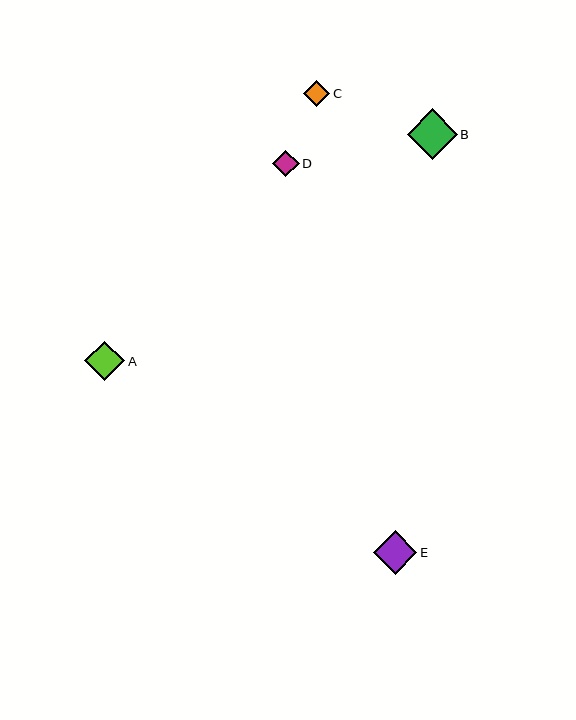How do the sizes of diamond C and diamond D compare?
Diamond C and diamond D are approximately the same size.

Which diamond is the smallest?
Diamond D is the smallest with a size of approximately 26 pixels.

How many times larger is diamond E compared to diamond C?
Diamond E is approximately 1.6 times the size of diamond C.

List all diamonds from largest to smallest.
From largest to smallest: B, E, A, C, D.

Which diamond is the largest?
Diamond B is the largest with a size of approximately 50 pixels.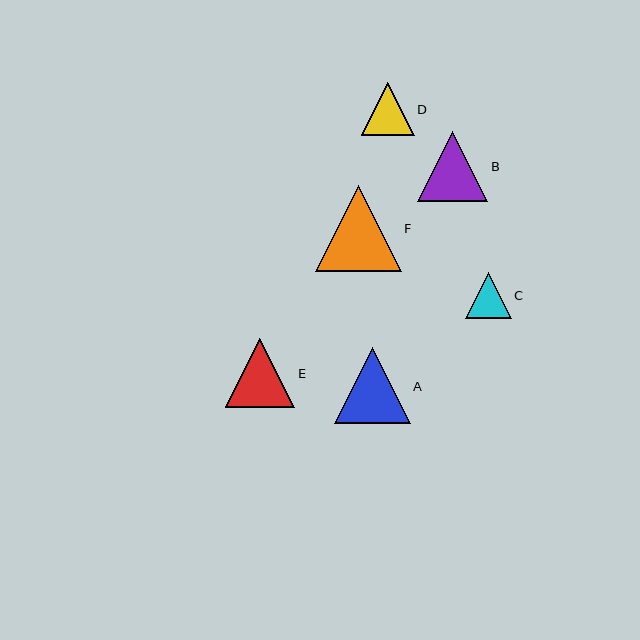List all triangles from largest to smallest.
From largest to smallest: F, A, B, E, D, C.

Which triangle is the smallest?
Triangle C is the smallest with a size of approximately 45 pixels.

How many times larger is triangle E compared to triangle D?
Triangle E is approximately 1.3 times the size of triangle D.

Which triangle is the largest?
Triangle F is the largest with a size of approximately 86 pixels.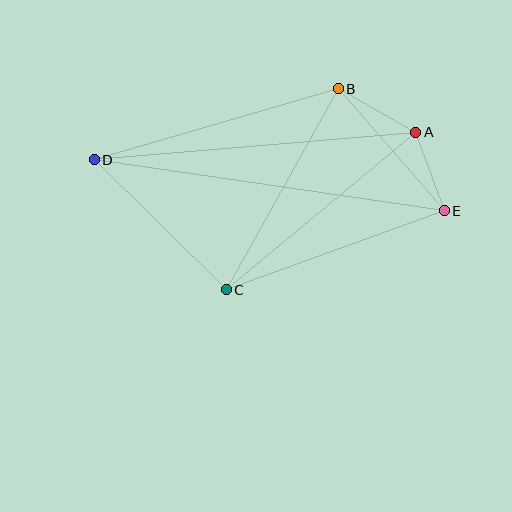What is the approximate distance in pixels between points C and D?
The distance between C and D is approximately 185 pixels.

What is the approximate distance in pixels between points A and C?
The distance between A and C is approximately 246 pixels.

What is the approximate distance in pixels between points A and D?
The distance between A and D is approximately 323 pixels.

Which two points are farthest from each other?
Points D and E are farthest from each other.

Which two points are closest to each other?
Points A and E are closest to each other.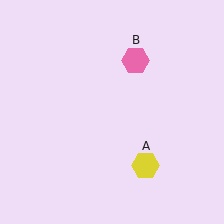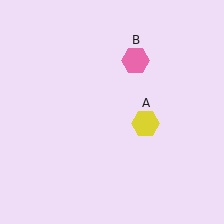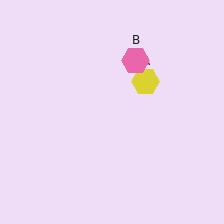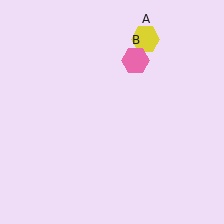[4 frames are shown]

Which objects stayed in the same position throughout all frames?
Pink hexagon (object B) remained stationary.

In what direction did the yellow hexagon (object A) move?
The yellow hexagon (object A) moved up.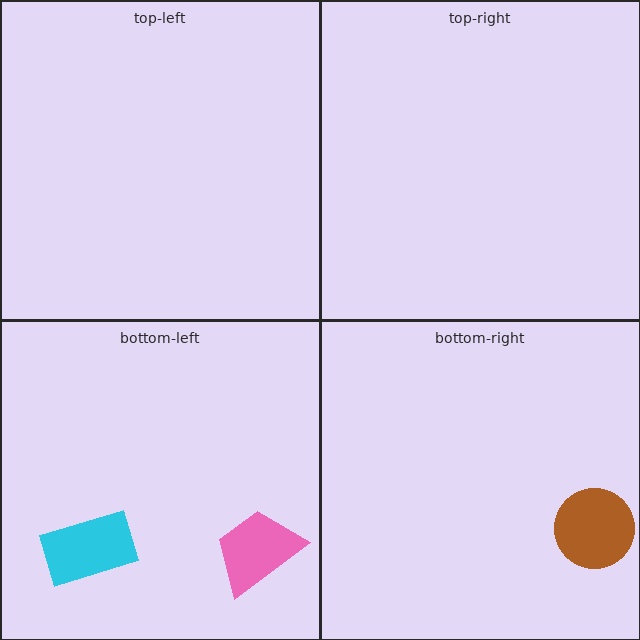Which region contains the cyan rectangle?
The bottom-left region.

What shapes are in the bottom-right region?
The brown circle.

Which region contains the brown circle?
The bottom-right region.